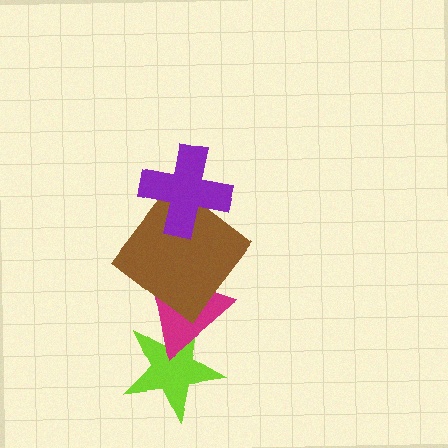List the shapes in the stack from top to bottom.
From top to bottom: the purple cross, the brown diamond, the magenta triangle, the lime star.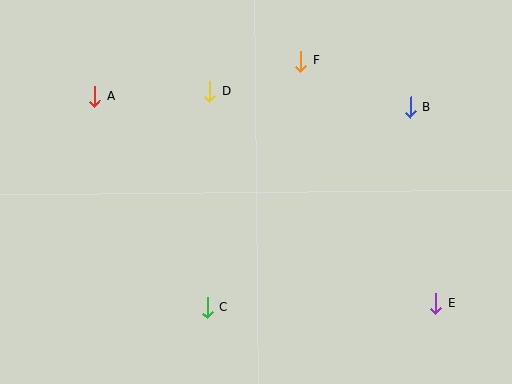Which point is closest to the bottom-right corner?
Point E is closest to the bottom-right corner.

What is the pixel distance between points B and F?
The distance between B and F is 119 pixels.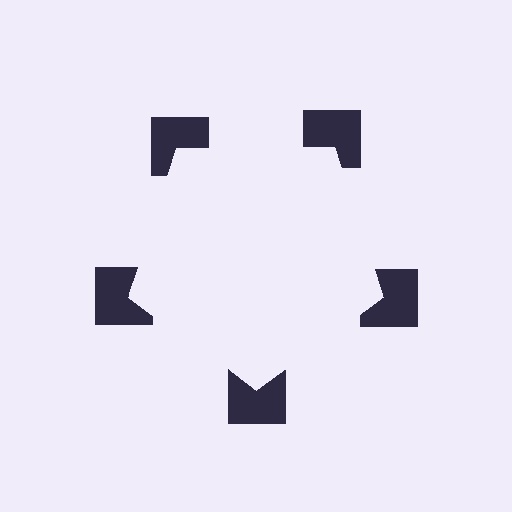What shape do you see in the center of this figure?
An illusory pentagon — its edges are inferred from the aligned wedge cuts in the notched squares, not physically drawn.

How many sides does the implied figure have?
5 sides.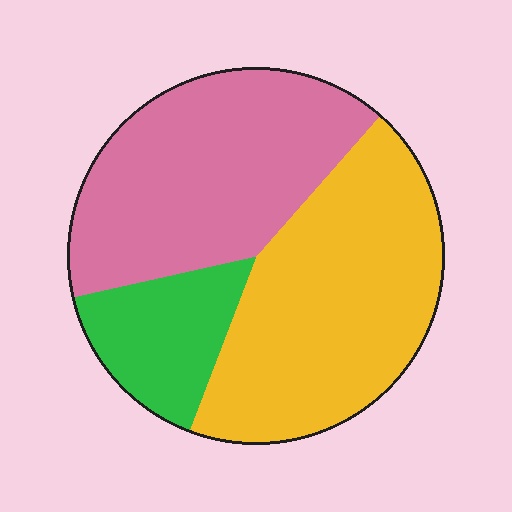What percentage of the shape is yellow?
Yellow covers 44% of the shape.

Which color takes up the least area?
Green, at roughly 15%.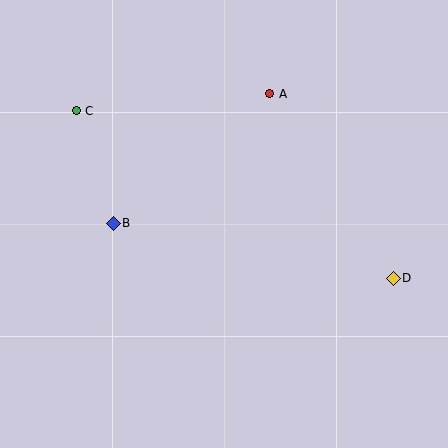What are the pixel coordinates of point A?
Point A is at (270, 94).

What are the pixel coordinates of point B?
Point B is at (113, 223).